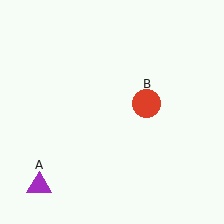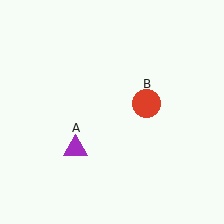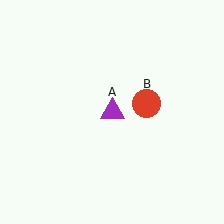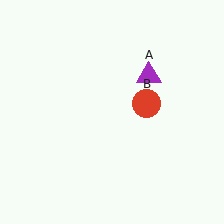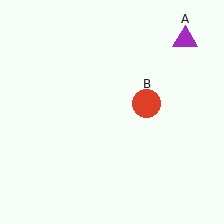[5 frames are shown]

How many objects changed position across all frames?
1 object changed position: purple triangle (object A).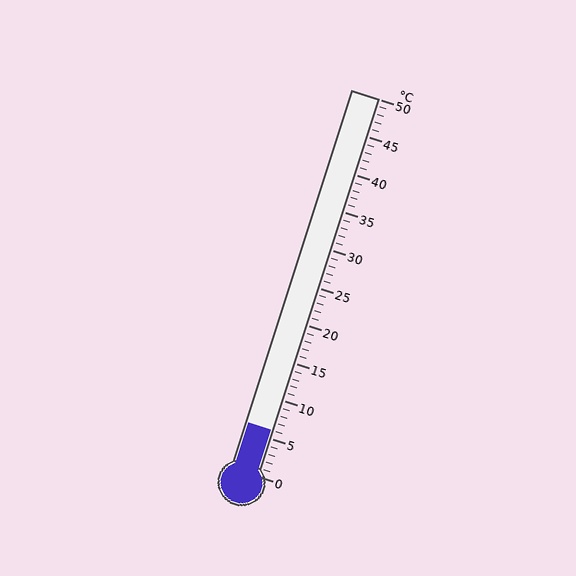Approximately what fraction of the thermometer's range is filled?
The thermometer is filled to approximately 10% of its range.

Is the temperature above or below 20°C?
The temperature is below 20°C.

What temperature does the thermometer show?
The thermometer shows approximately 6°C.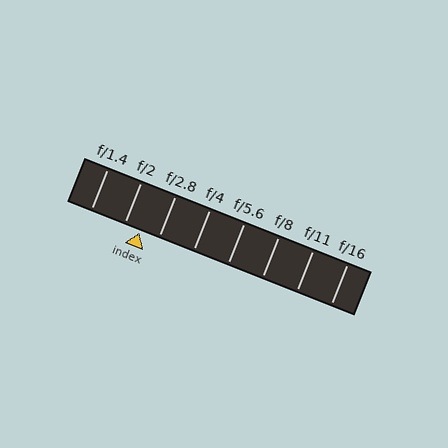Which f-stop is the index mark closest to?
The index mark is closest to f/2.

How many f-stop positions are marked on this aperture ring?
There are 8 f-stop positions marked.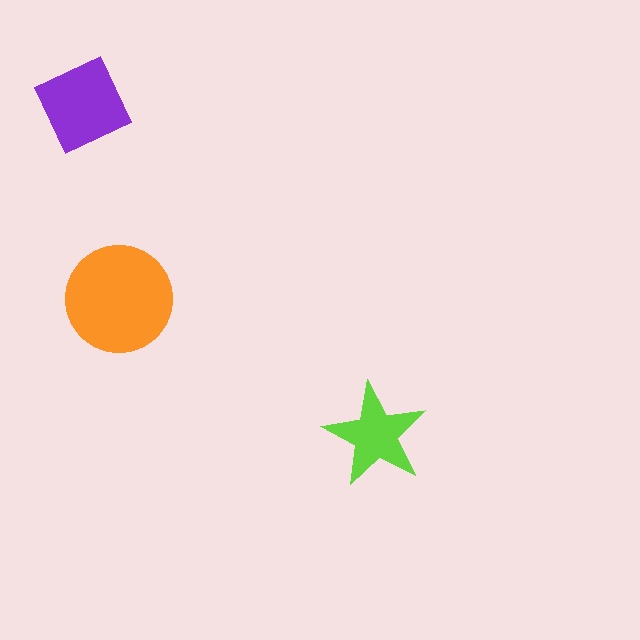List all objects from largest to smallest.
The orange circle, the purple square, the lime star.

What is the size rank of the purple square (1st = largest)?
2nd.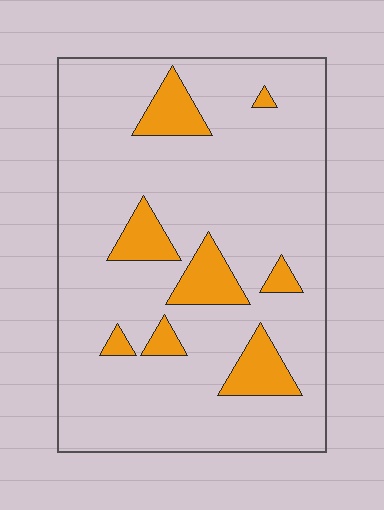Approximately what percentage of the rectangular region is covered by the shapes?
Approximately 15%.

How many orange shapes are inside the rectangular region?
8.